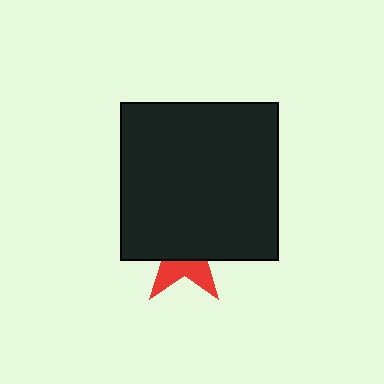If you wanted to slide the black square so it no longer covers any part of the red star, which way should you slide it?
Slide it up — that is the most direct way to separate the two shapes.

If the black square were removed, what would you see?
You would see the complete red star.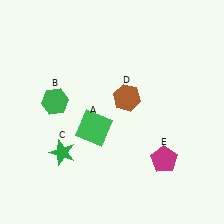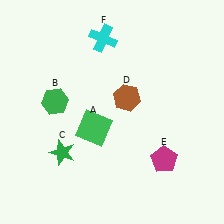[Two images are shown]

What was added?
A cyan cross (F) was added in Image 2.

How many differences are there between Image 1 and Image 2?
There is 1 difference between the two images.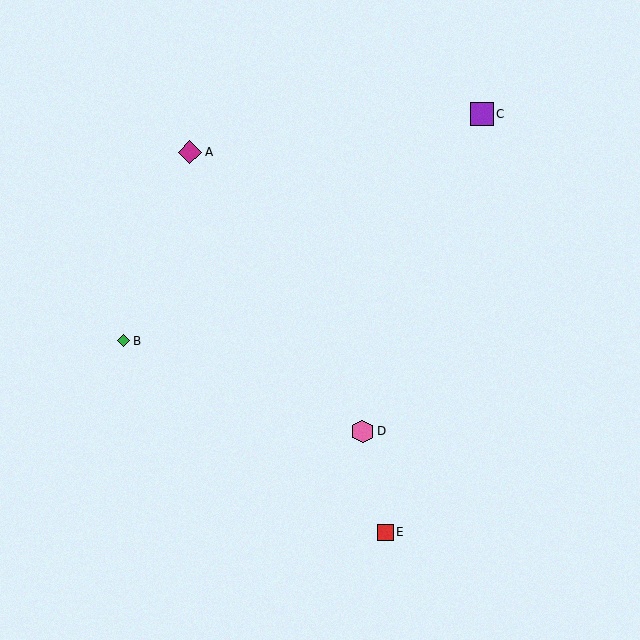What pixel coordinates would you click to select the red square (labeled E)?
Click at (386, 532) to select the red square E.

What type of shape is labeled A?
Shape A is a magenta diamond.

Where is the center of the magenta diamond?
The center of the magenta diamond is at (190, 152).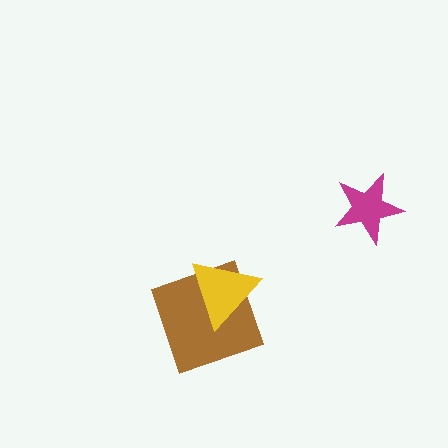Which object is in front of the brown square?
The yellow triangle is in front of the brown square.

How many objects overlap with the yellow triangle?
1 object overlaps with the yellow triangle.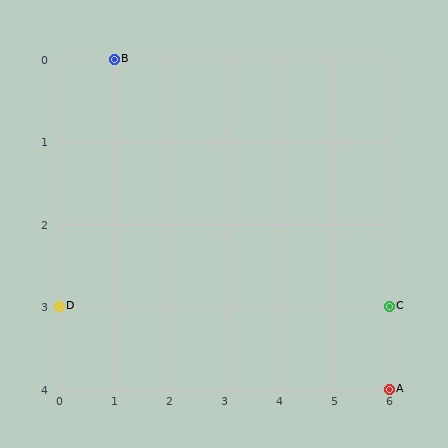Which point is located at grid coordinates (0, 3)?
Point D is at (0, 3).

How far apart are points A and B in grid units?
Points A and B are 5 columns and 4 rows apart (about 6.4 grid units diagonally).